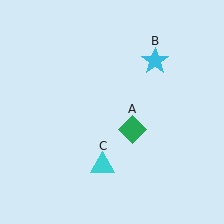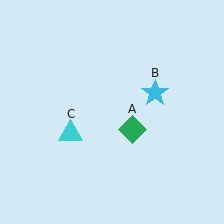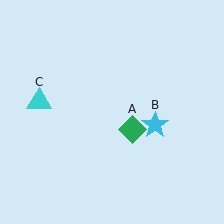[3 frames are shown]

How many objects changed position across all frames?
2 objects changed position: cyan star (object B), cyan triangle (object C).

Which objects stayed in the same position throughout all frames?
Green diamond (object A) remained stationary.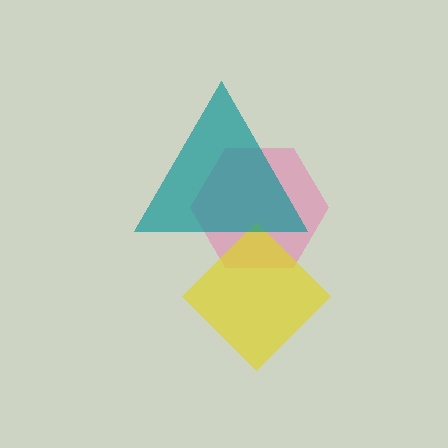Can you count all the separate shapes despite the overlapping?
Yes, there are 3 separate shapes.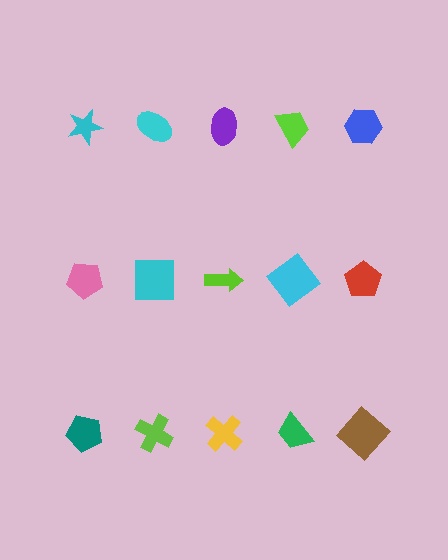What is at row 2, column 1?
A pink pentagon.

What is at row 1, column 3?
A purple ellipse.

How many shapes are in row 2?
5 shapes.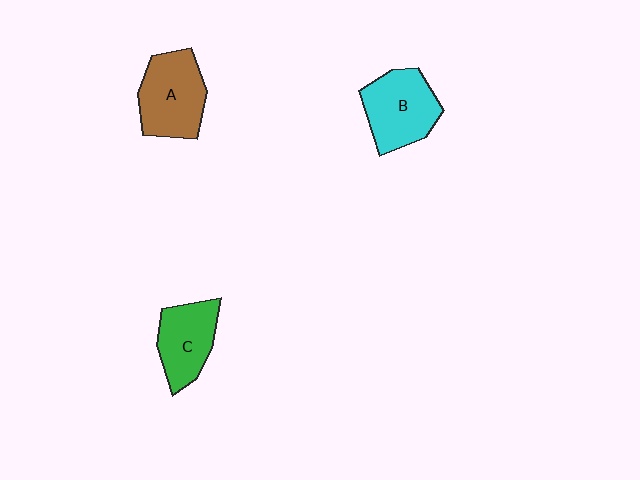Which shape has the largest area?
Shape A (brown).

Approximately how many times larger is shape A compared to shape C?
Approximately 1.2 times.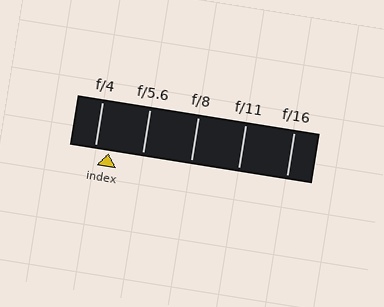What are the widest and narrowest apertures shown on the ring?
The widest aperture shown is f/4 and the narrowest is f/16.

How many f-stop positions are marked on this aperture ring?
There are 5 f-stop positions marked.